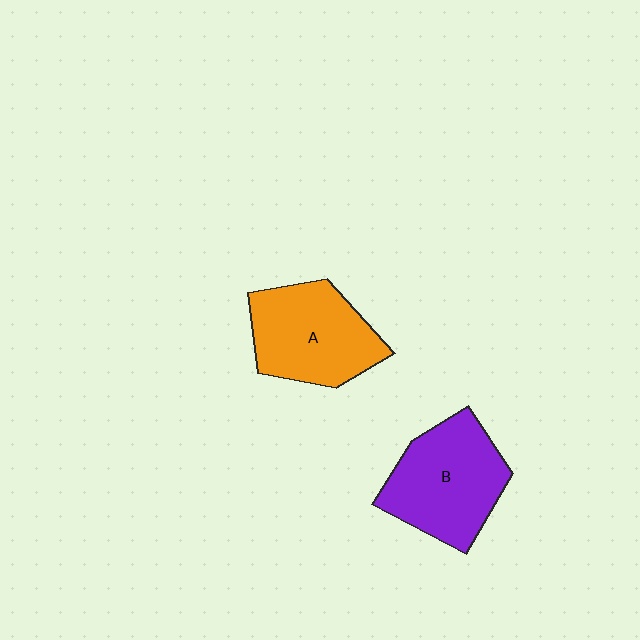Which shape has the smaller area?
Shape A (orange).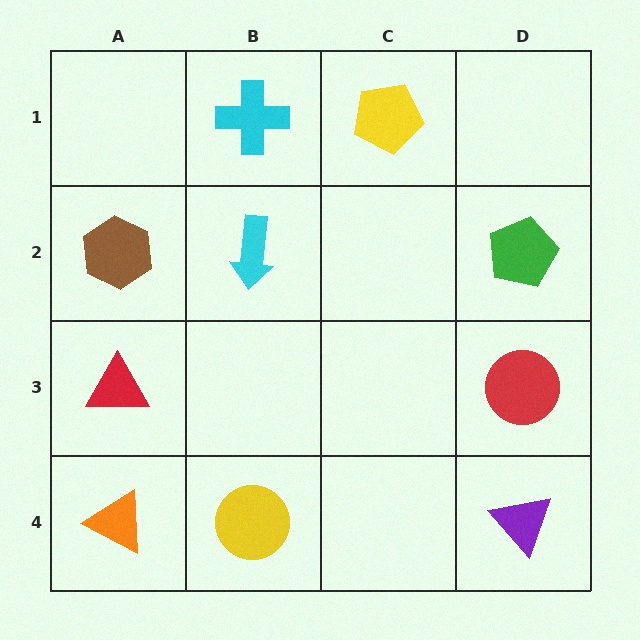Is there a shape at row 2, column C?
No, that cell is empty.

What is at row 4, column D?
A purple triangle.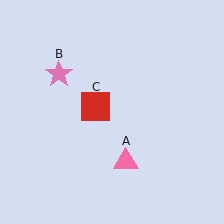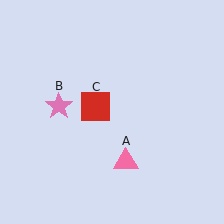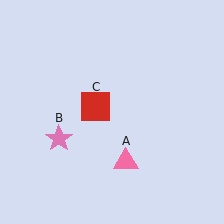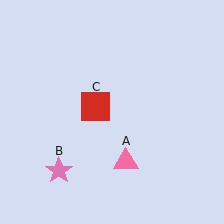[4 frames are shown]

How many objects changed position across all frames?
1 object changed position: pink star (object B).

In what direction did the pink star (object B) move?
The pink star (object B) moved down.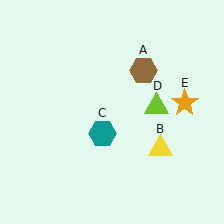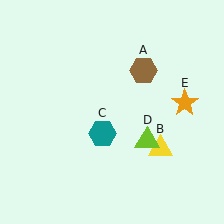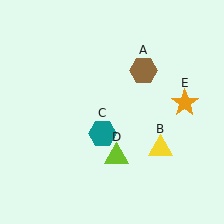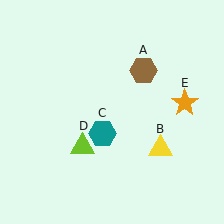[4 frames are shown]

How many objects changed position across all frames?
1 object changed position: lime triangle (object D).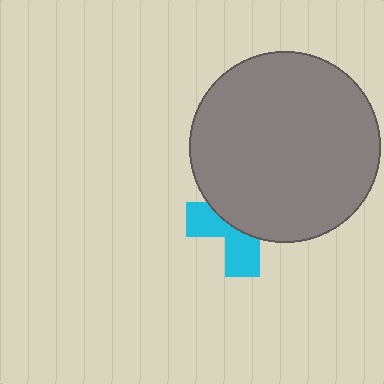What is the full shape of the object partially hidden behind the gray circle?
The partially hidden object is a cyan cross.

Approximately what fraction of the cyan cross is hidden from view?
Roughly 59% of the cyan cross is hidden behind the gray circle.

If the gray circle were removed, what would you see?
You would see the complete cyan cross.